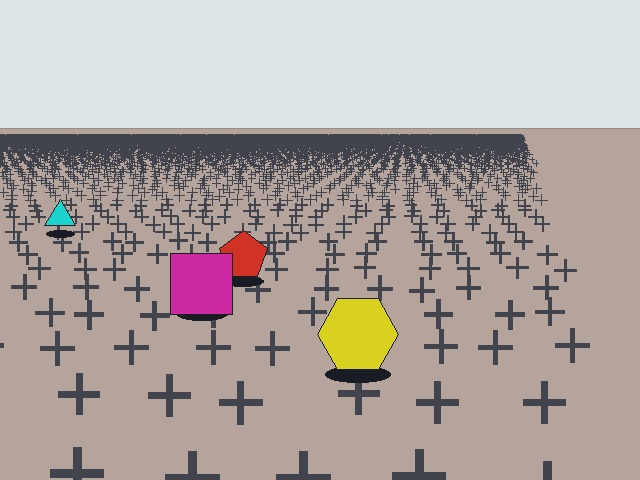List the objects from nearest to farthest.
From nearest to farthest: the yellow hexagon, the magenta square, the red pentagon, the cyan triangle.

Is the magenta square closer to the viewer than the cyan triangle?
Yes. The magenta square is closer — you can tell from the texture gradient: the ground texture is coarser near it.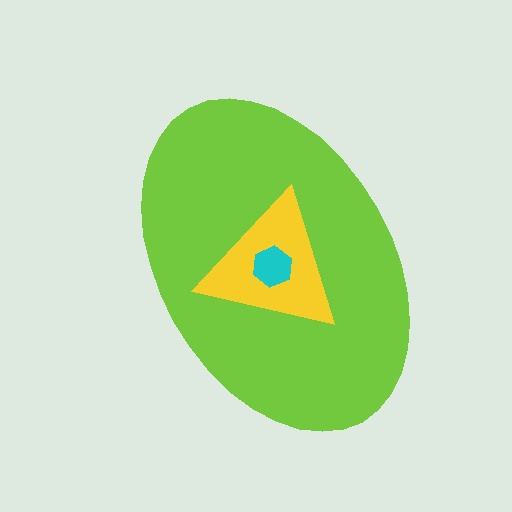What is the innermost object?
The cyan hexagon.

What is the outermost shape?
The lime ellipse.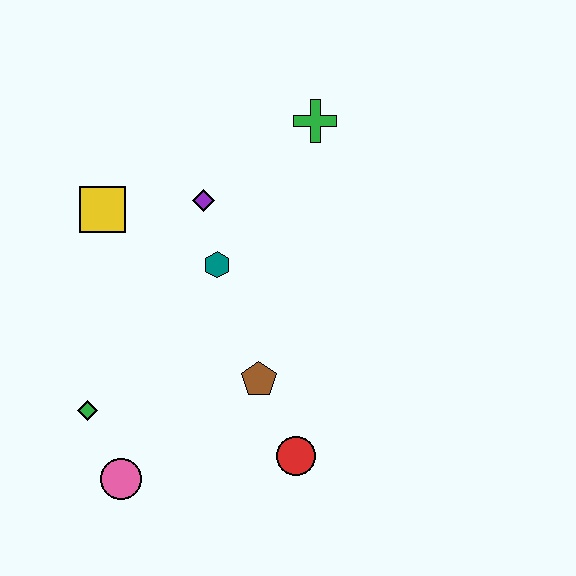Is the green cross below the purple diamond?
No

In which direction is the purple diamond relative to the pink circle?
The purple diamond is above the pink circle.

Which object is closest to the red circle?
The brown pentagon is closest to the red circle.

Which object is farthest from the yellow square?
The red circle is farthest from the yellow square.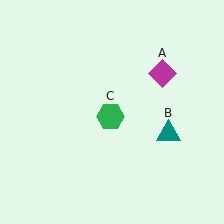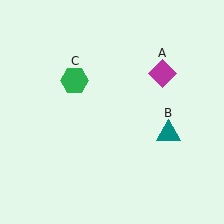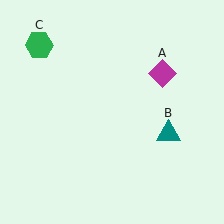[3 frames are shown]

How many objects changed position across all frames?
1 object changed position: green hexagon (object C).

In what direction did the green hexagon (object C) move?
The green hexagon (object C) moved up and to the left.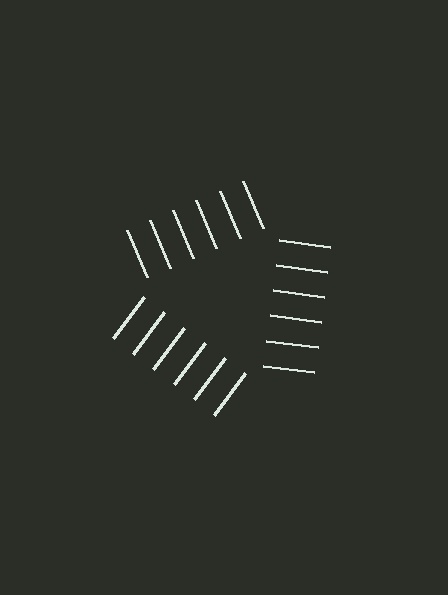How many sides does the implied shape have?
3 sides — the line-ends trace a triangle.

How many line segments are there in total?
18 — 6 along each of the 3 edges.